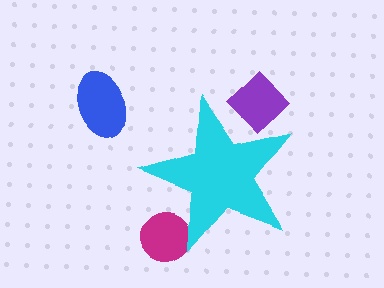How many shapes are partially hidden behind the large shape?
2 shapes are partially hidden.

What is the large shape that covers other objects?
A cyan star.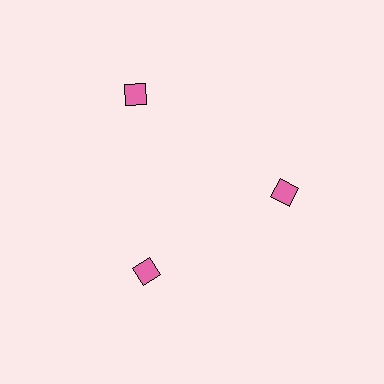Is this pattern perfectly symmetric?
No. The 3 pink diamonds are arranged in a ring, but one element near the 11 o'clock position is pushed outward from the center, breaking the 3-fold rotational symmetry.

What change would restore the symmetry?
The symmetry would be restored by moving it inward, back onto the ring so that all 3 diamonds sit at equal angles and equal distance from the center.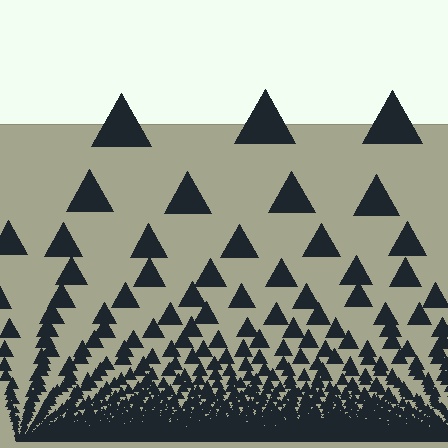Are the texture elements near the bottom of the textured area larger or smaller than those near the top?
Smaller. The gradient is inverted — elements near the bottom are smaller and denser.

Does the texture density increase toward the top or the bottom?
Density increases toward the bottom.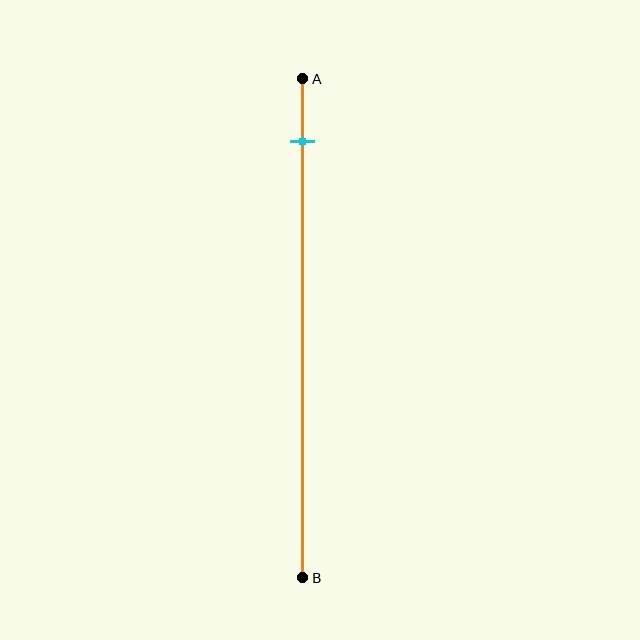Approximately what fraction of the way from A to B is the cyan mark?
The cyan mark is approximately 15% of the way from A to B.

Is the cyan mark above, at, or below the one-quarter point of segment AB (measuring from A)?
The cyan mark is above the one-quarter point of segment AB.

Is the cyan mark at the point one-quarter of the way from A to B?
No, the mark is at about 15% from A, not at the 25% one-quarter point.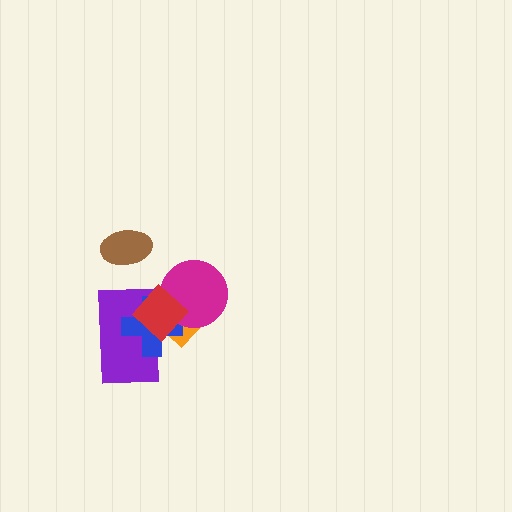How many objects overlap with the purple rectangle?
3 objects overlap with the purple rectangle.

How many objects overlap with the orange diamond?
4 objects overlap with the orange diamond.